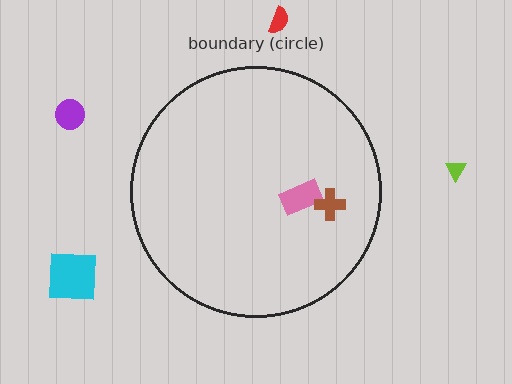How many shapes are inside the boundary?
2 inside, 4 outside.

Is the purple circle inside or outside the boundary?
Outside.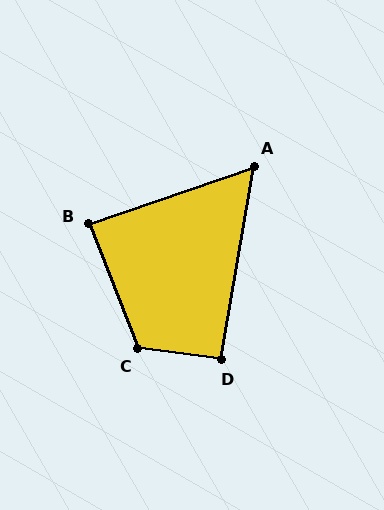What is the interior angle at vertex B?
Approximately 88 degrees (approximately right).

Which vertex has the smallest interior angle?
A, at approximately 61 degrees.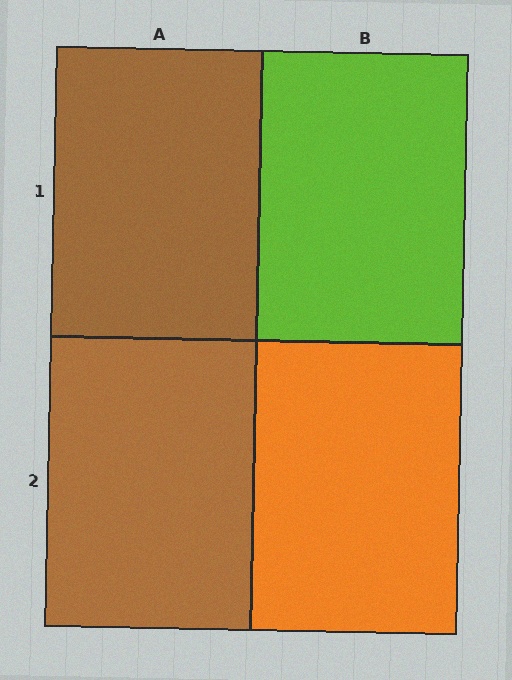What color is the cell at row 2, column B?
Orange.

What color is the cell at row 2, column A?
Brown.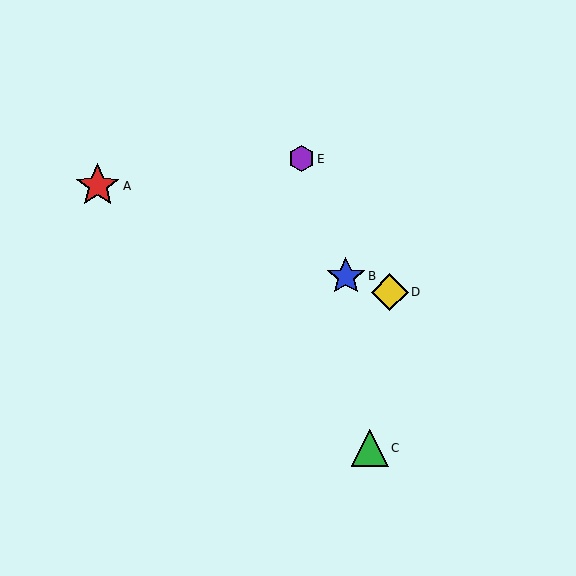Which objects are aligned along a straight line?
Objects A, B, D are aligned along a straight line.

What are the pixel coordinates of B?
Object B is at (346, 276).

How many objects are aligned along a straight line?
3 objects (A, B, D) are aligned along a straight line.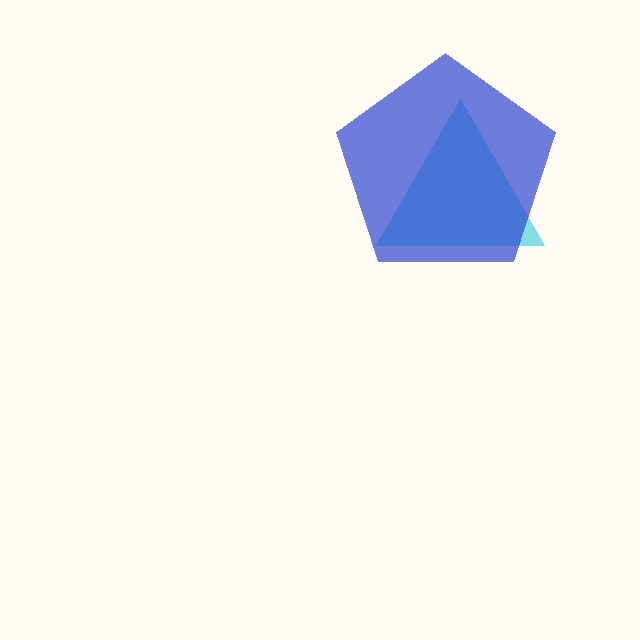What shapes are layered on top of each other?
The layered shapes are: a cyan triangle, a blue pentagon.